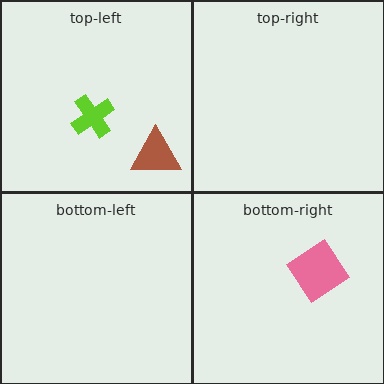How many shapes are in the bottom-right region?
1.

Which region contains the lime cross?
The top-left region.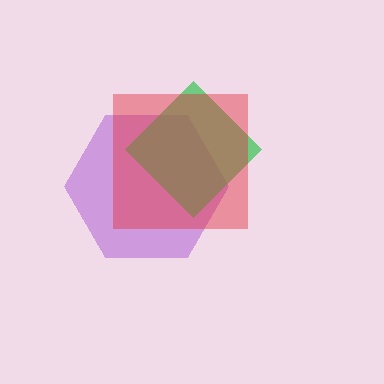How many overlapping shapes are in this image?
There are 3 overlapping shapes in the image.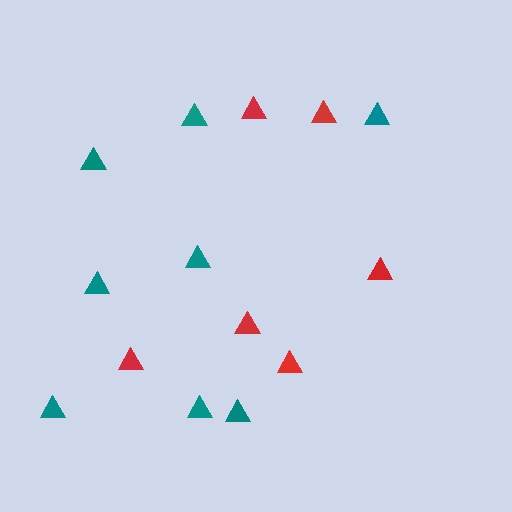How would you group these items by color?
There are 2 groups: one group of red triangles (6) and one group of teal triangles (8).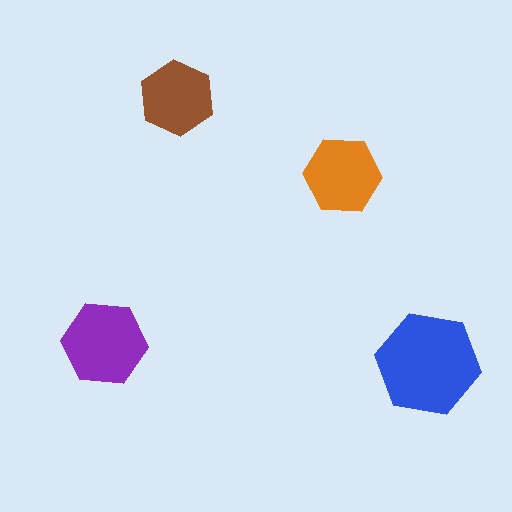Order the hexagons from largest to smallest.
the blue one, the purple one, the orange one, the brown one.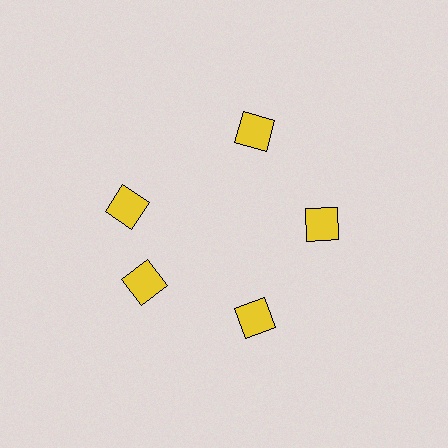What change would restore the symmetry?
The symmetry would be restored by rotating it back into even spacing with its neighbors so that all 5 diamonds sit at equal angles and equal distance from the center.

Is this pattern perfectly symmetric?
No. The 5 yellow diamonds are arranged in a ring, but one element near the 10 o'clock position is rotated out of alignment along the ring, breaking the 5-fold rotational symmetry.